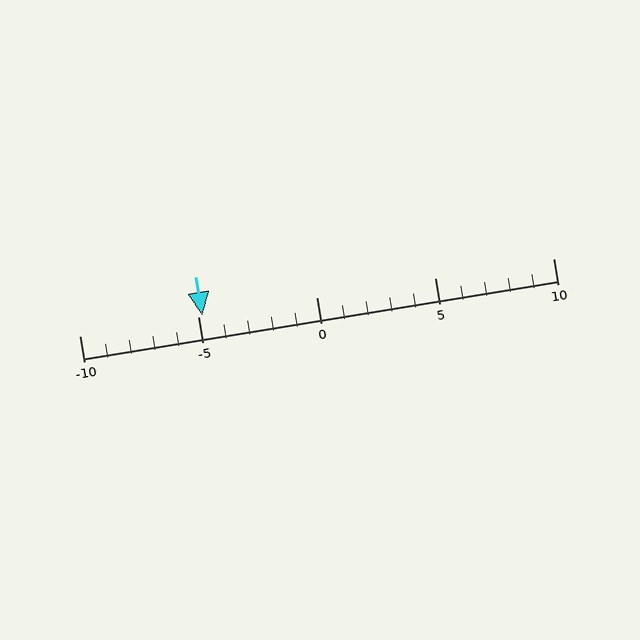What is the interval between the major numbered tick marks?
The major tick marks are spaced 5 units apart.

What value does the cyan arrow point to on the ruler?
The cyan arrow points to approximately -5.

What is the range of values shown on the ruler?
The ruler shows values from -10 to 10.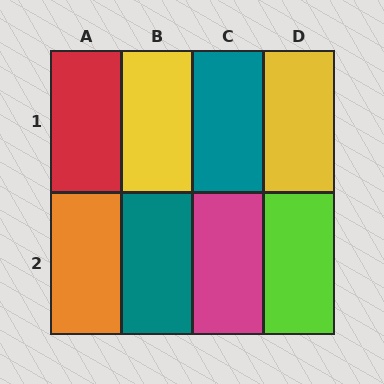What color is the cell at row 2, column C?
Magenta.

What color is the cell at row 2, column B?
Teal.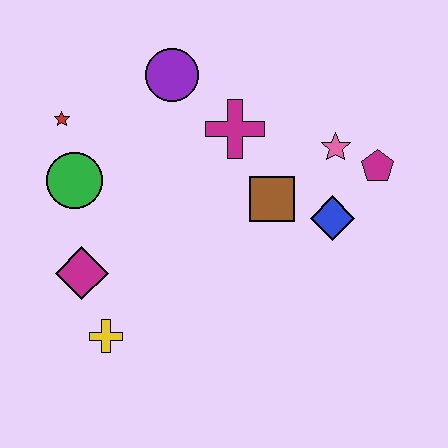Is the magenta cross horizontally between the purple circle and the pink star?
Yes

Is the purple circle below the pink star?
No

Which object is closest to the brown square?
The blue diamond is closest to the brown square.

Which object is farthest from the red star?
The magenta pentagon is farthest from the red star.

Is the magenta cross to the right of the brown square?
No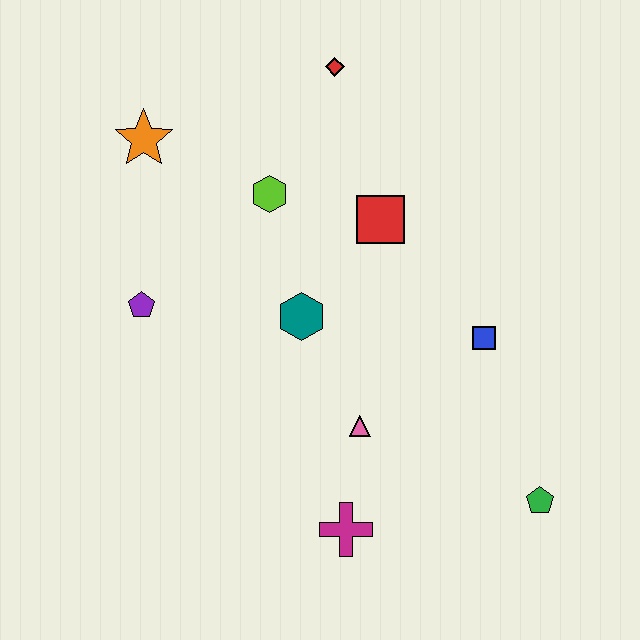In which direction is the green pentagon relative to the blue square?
The green pentagon is below the blue square.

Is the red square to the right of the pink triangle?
Yes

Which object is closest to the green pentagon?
The blue square is closest to the green pentagon.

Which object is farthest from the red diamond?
The green pentagon is farthest from the red diamond.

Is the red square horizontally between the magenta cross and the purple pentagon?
No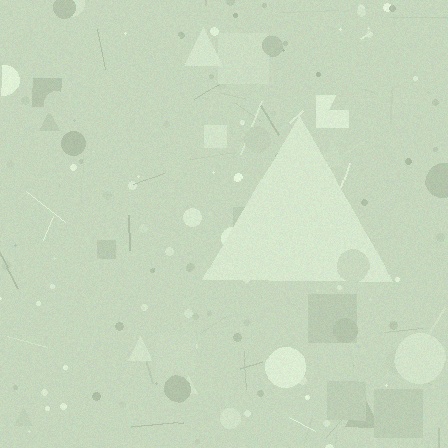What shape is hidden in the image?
A triangle is hidden in the image.